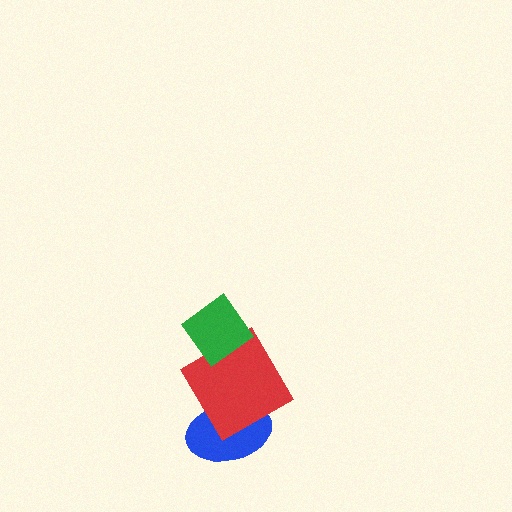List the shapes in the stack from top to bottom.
From top to bottom: the green diamond, the red diamond, the blue ellipse.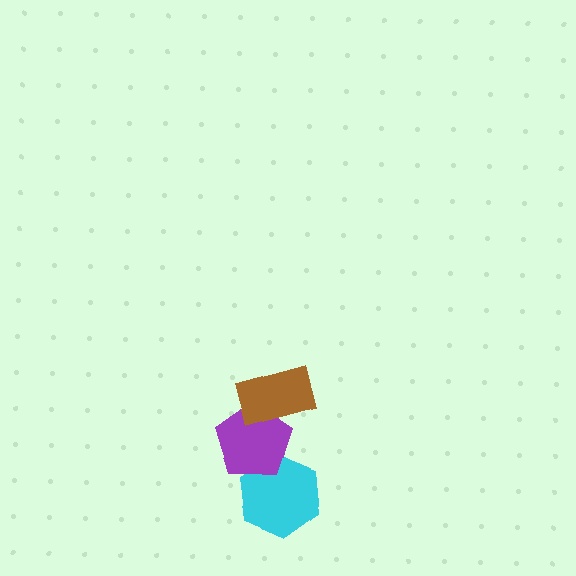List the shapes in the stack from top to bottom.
From top to bottom: the brown rectangle, the purple pentagon, the cyan hexagon.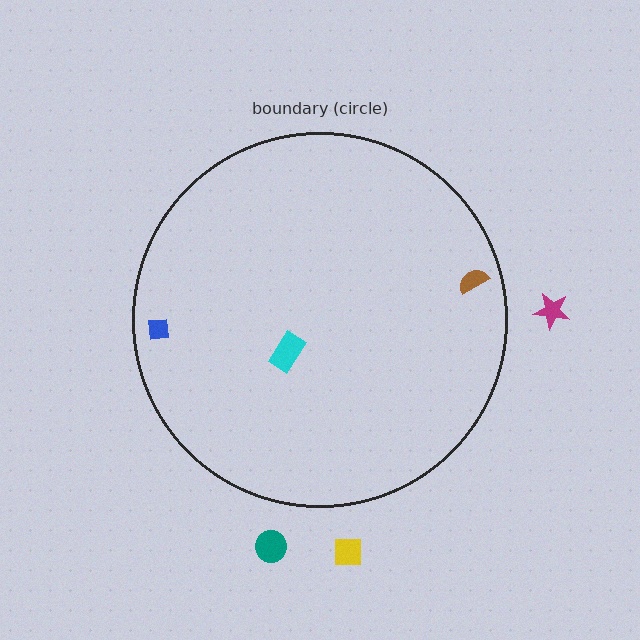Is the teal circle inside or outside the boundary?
Outside.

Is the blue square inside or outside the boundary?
Inside.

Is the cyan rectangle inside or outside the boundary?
Inside.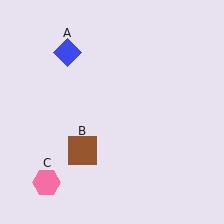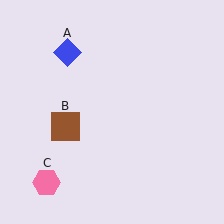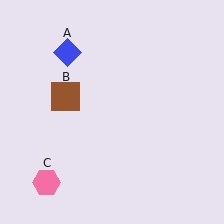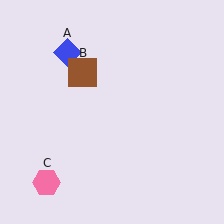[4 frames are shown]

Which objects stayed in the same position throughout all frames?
Blue diamond (object A) and pink hexagon (object C) remained stationary.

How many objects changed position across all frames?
1 object changed position: brown square (object B).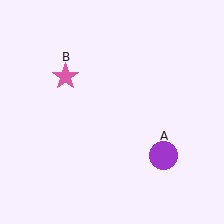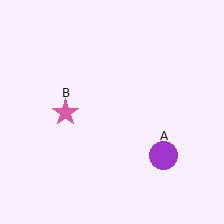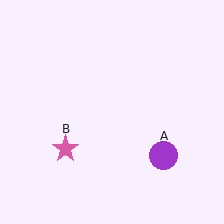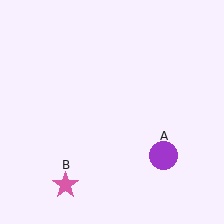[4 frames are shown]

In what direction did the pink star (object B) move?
The pink star (object B) moved down.